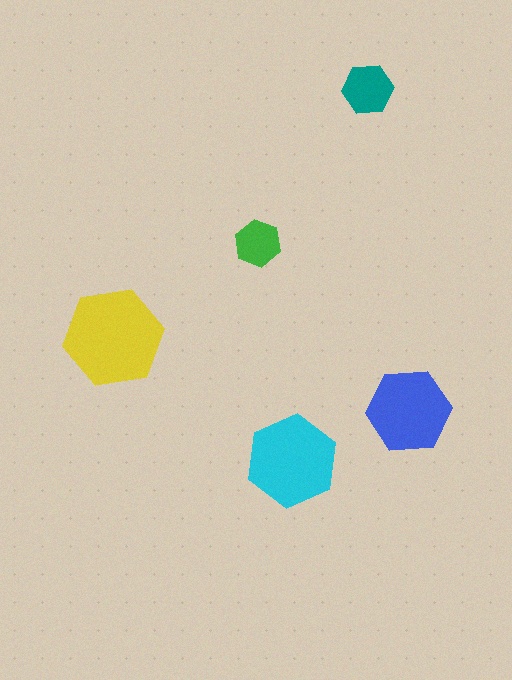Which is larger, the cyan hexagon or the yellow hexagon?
The yellow one.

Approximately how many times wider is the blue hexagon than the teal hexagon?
About 1.5 times wider.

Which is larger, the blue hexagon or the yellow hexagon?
The yellow one.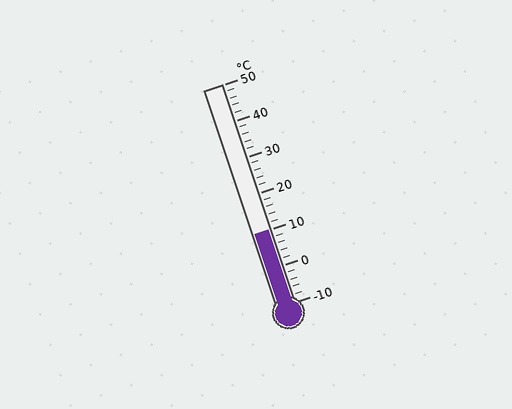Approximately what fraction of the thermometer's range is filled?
The thermometer is filled to approximately 35% of its range.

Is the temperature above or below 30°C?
The temperature is below 30°C.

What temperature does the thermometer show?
The thermometer shows approximately 10°C.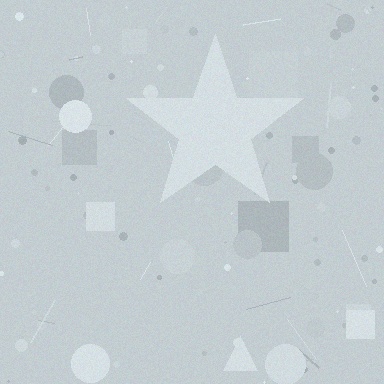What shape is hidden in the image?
A star is hidden in the image.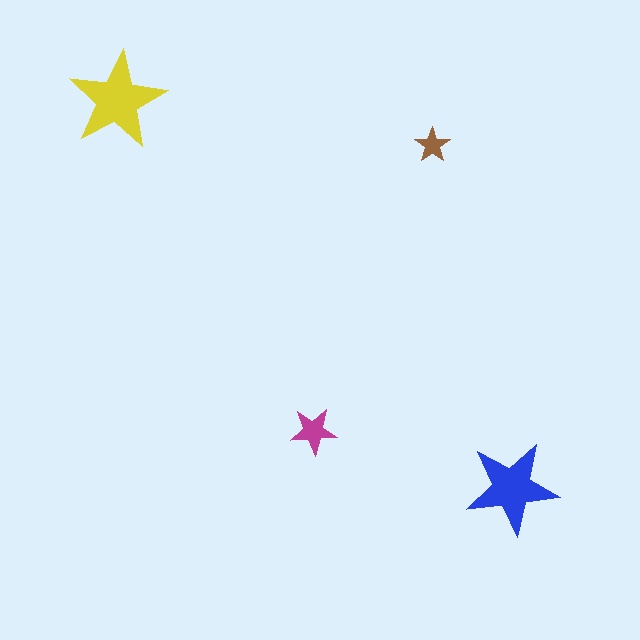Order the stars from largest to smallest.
the yellow one, the blue one, the magenta one, the brown one.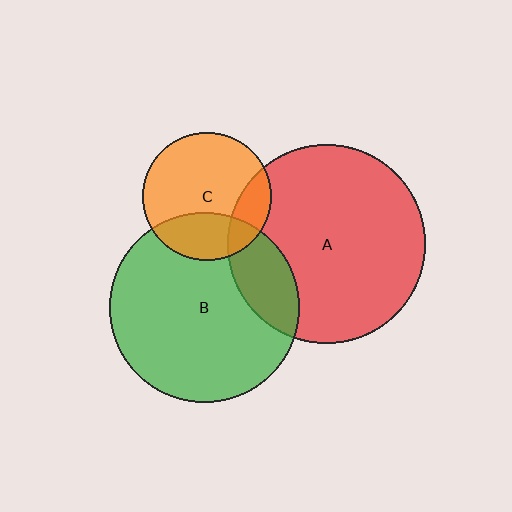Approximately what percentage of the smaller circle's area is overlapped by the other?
Approximately 20%.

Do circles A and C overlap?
Yes.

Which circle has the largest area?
Circle A (red).